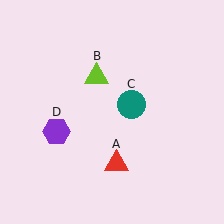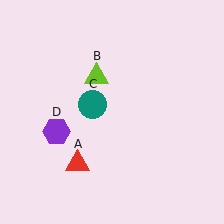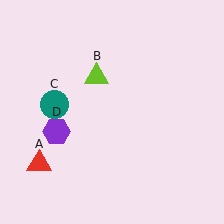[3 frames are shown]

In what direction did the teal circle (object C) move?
The teal circle (object C) moved left.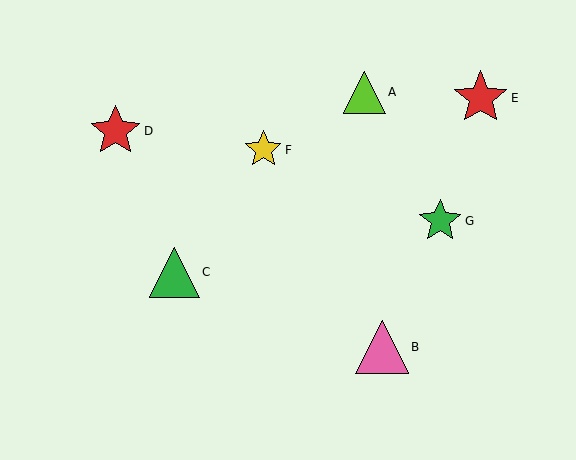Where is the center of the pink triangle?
The center of the pink triangle is at (382, 347).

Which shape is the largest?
The red star (labeled E) is the largest.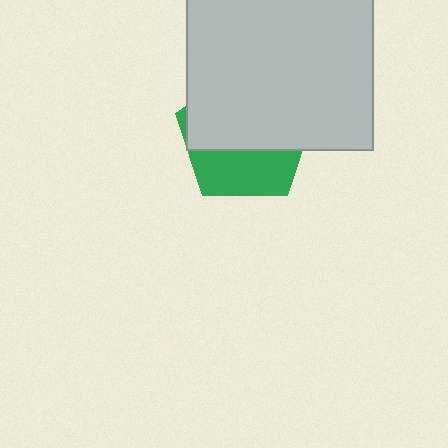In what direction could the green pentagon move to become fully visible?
The green pentagon could move down. That would shift it out from behind the light gray square entirely.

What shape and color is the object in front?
The object in front is a light gray square.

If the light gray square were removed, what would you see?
You would see the complete green pentagon.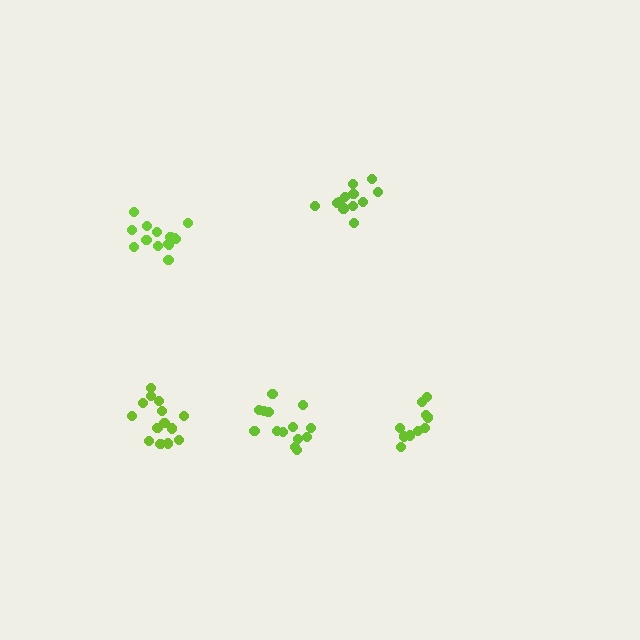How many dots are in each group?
Group 1: 14 dots, Group 2: 12 dots, Group 3: 14 dots, Group 4: 14 dots, Group 5: 10 dots (64 total).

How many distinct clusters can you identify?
There are 5 distinct clusters.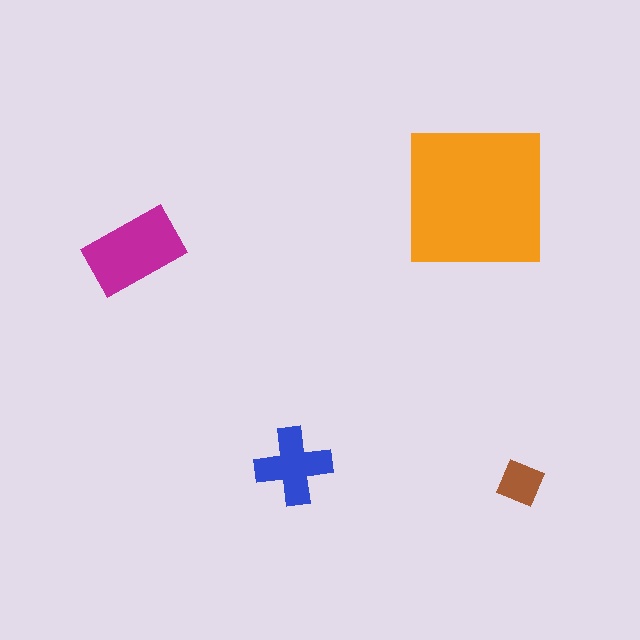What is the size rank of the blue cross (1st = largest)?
3rd.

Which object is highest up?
The orange square is topmost.